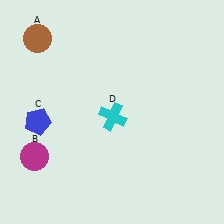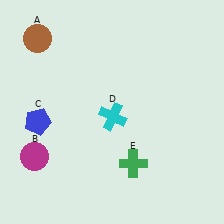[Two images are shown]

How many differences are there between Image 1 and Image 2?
There is 1 difference between the two images.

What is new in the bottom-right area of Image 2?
A green cross (E) was added in the bottom-right area of Image 2.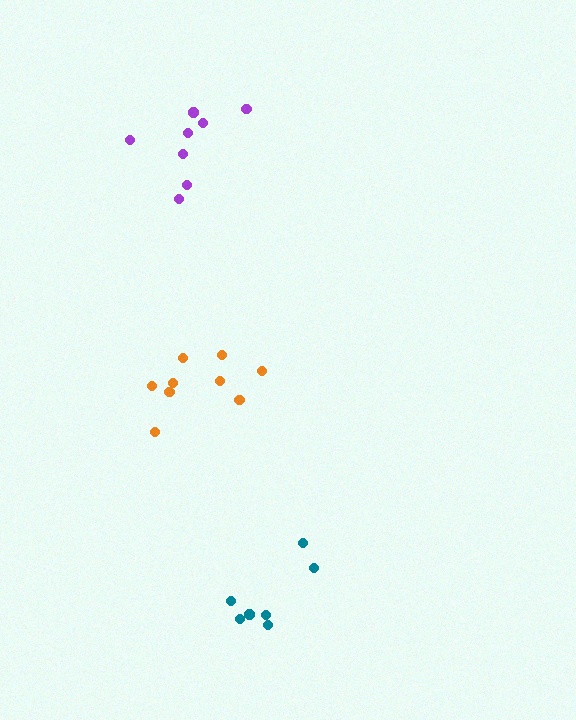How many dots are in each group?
Group 1: 9 dots, Group 2: 8 dots, Group 3: 7 dots (24 total).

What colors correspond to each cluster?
The clusters are colored: orange, purple, teal.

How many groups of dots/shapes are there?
There are 3 groups.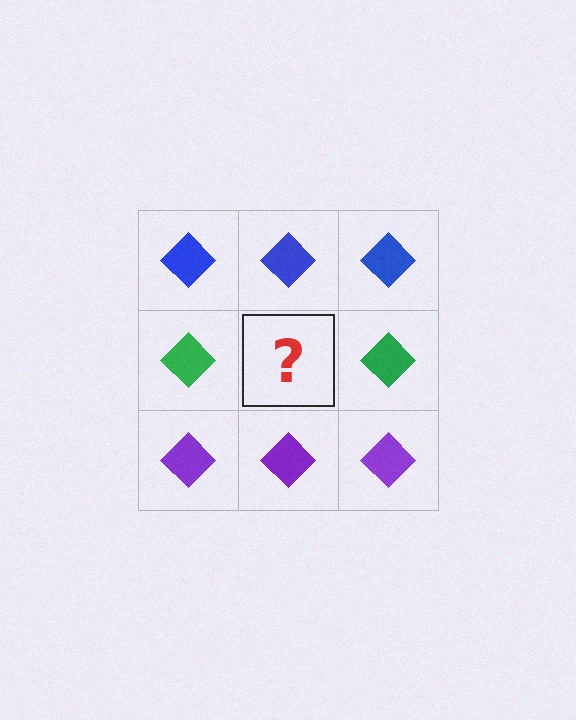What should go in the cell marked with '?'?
The missing cell should contain a green diamond.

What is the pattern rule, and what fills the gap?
The rule is that each row has a consistent color. The gap should be filled with a green diamond.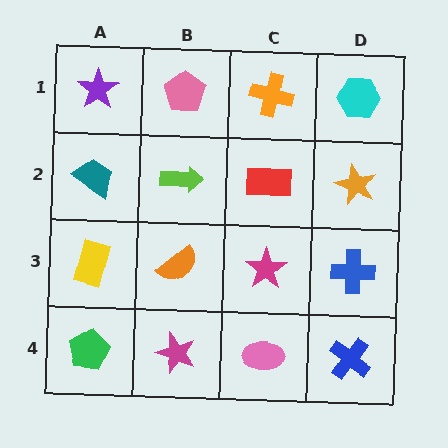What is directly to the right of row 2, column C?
An orange star.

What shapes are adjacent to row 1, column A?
A teal trapezoid (row 2, column A), a pink pentagon (row 1, column B).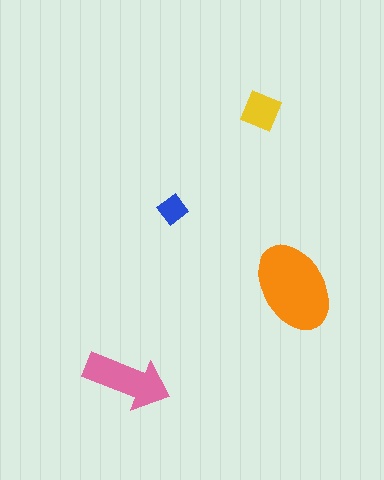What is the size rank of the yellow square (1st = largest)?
3rd.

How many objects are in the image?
There are 4 objects in the image.